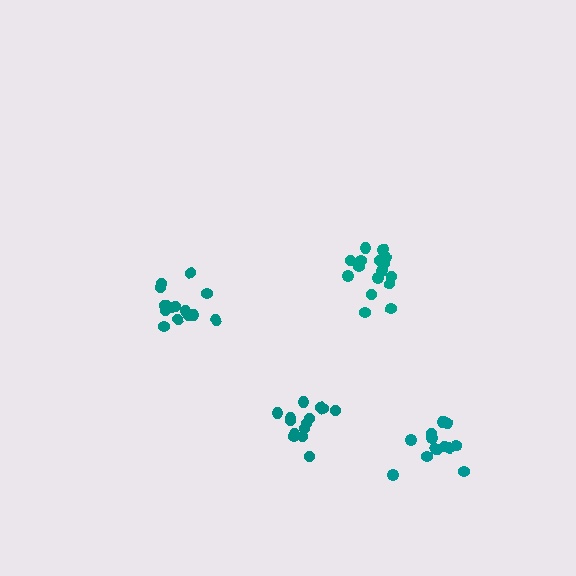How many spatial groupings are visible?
There are 4 spatial groupings.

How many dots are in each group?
Group 1: 16 dots, Group 2: 14 dots, Group 3: 14 dots, Group 4: 17 dots (61 total).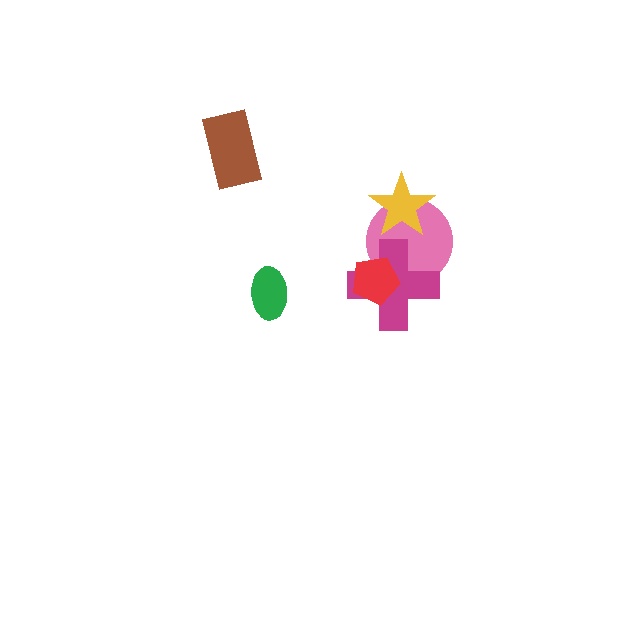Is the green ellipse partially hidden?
No, no other shape covers it.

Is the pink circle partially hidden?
Yes, it is partially covered by another shape.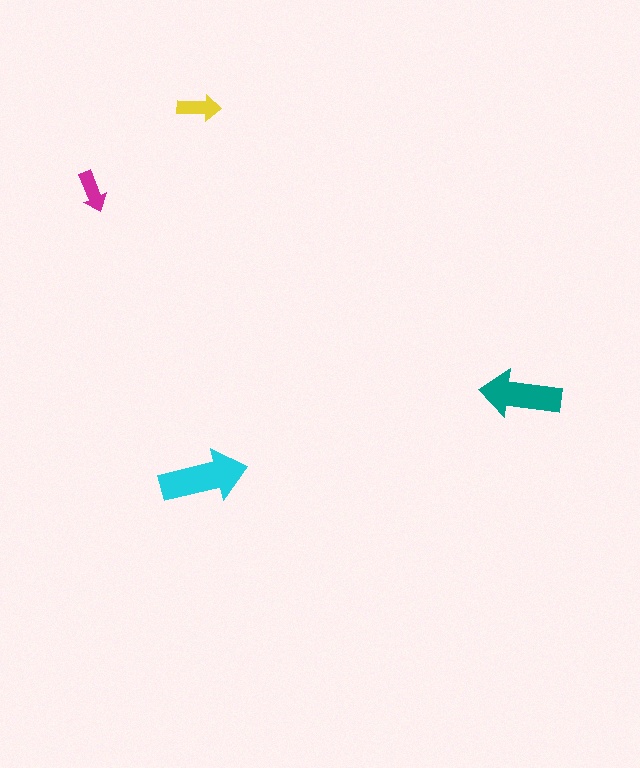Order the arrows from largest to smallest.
the cyan one, the teal one, the yellow one, the magenta one.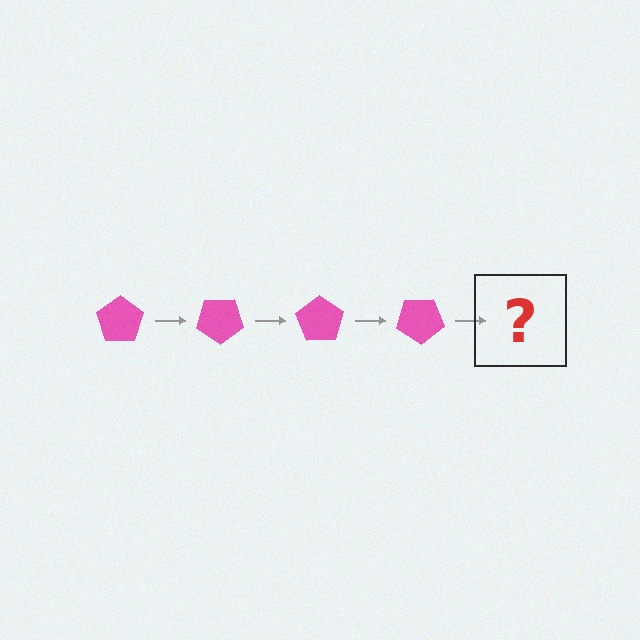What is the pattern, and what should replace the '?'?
The pattern is that the pentagon rotates 35 degrees each step. The '?' should be a pink pentagon rotated 140 degrees.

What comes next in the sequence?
The next element should be a pink pentagon rotated 140 degrees.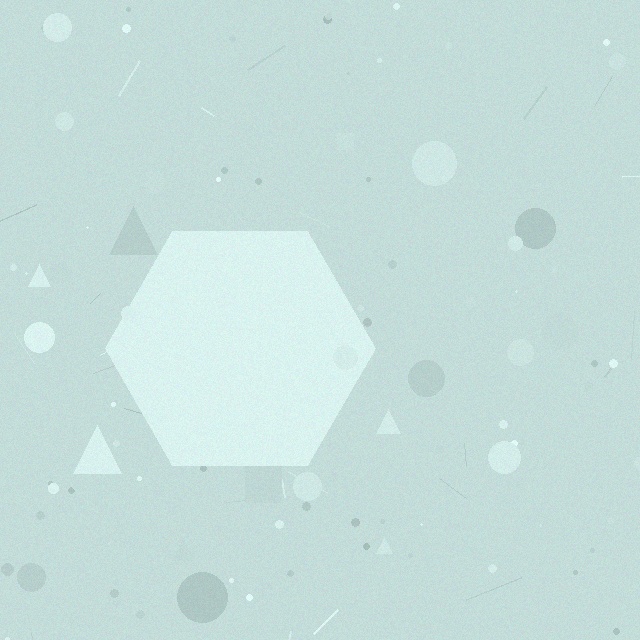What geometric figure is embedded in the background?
A hexagon is embedded in the background.